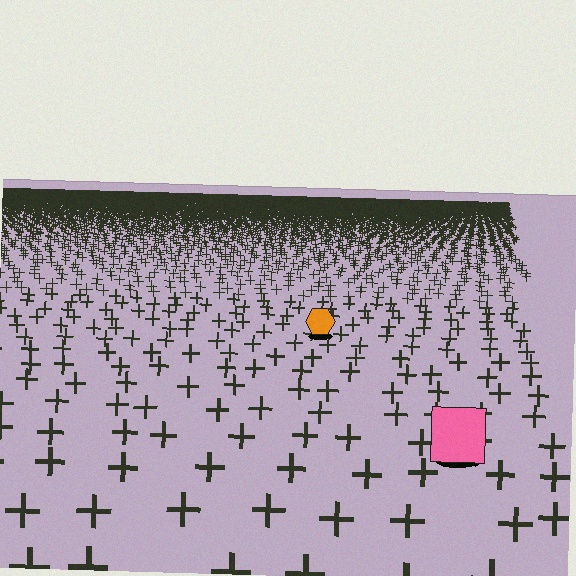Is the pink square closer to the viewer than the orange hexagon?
Yes. The pink square is closer — you can tell from the texture gradient: the ground texture is coarser near it.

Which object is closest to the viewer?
The pink square is closest. The texture marks near it are larger and more spread out.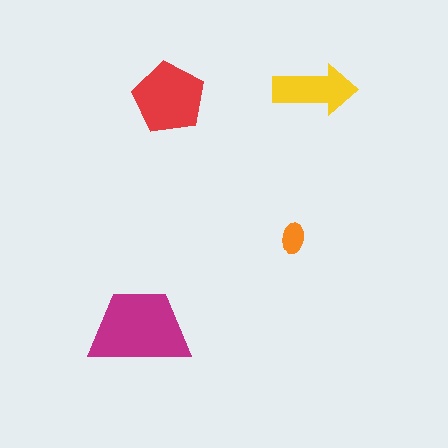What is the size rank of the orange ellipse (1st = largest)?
4th.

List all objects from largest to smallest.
The magenta trapezoid, the red pentagon, the yellow arrow, the orange ellipse.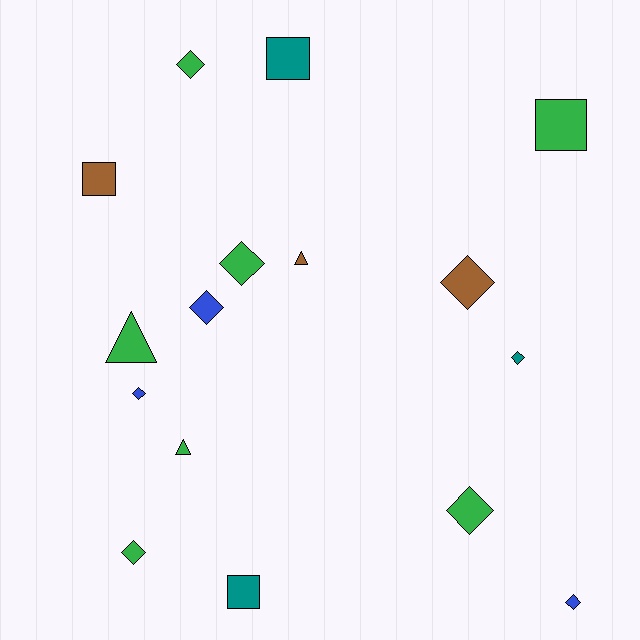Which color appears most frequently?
Green, with 7 objects.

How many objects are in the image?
There are 16 objects.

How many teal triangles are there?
There are no teal triangles.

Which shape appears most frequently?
Diamond, with 9 objects.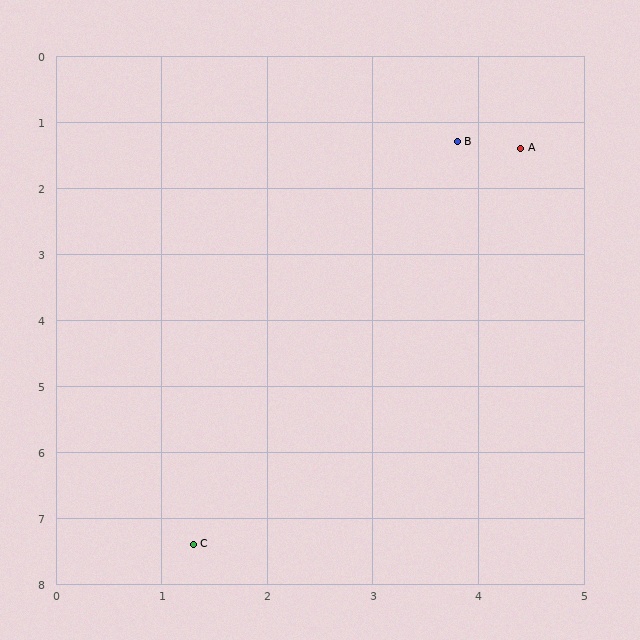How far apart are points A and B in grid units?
Points A and B are about 0.6 grid units apart.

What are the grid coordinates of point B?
Point B is at approximately (3.8, 1.3).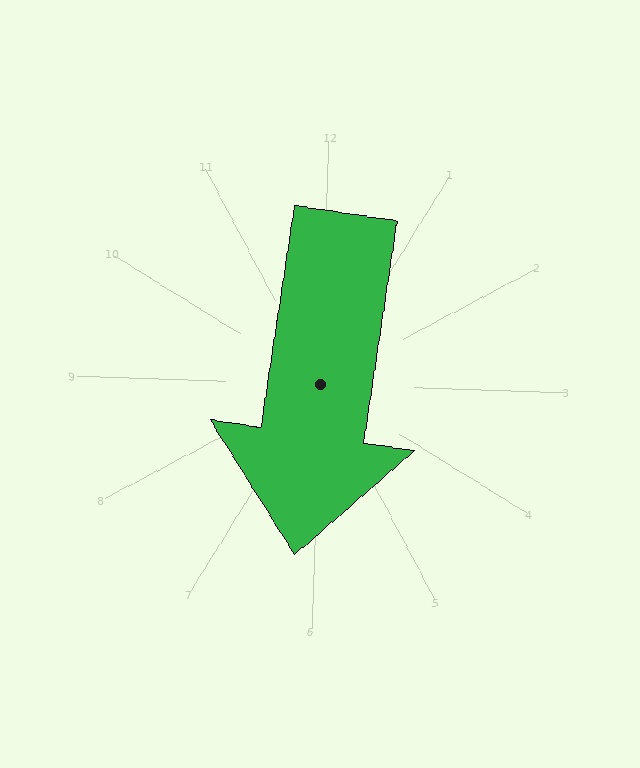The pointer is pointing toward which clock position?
Roughly 6 o'clock.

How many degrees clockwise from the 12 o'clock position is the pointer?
Approximately 187 degrees.